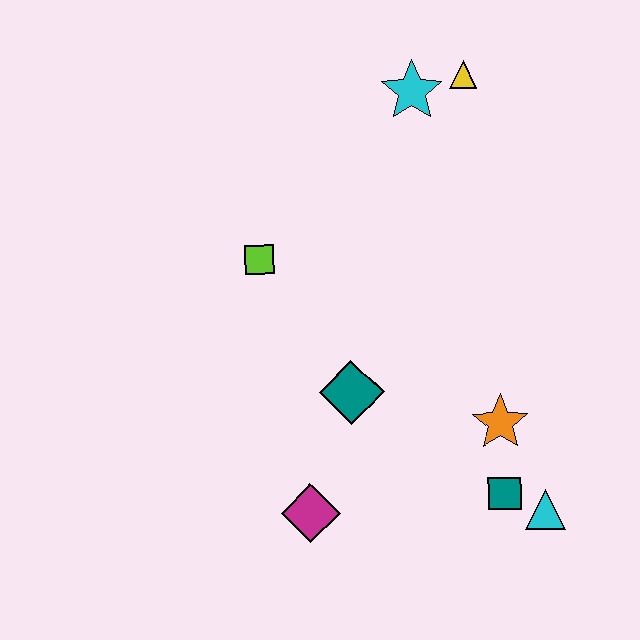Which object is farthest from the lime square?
The cyan triangle is farthest from the lime square.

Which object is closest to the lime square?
The teal diamond is closest to the lime square.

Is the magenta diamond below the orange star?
Yes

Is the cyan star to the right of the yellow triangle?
No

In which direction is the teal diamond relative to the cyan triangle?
The teal diamond is to the left of the cyan triangle.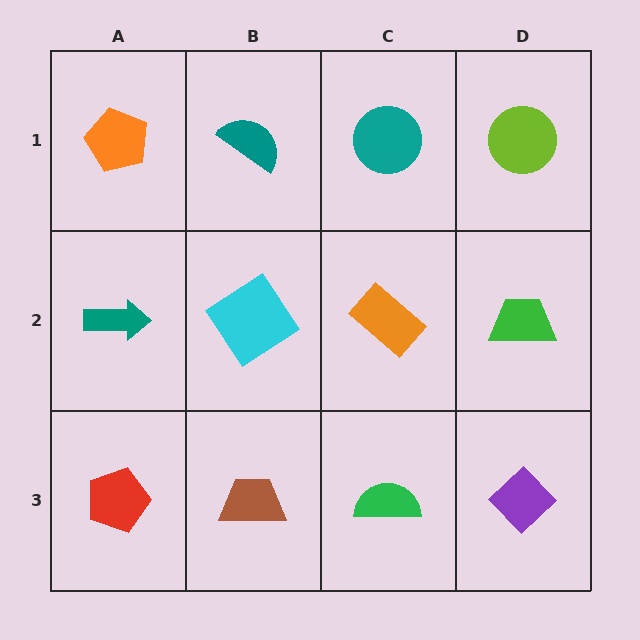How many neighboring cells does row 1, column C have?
3.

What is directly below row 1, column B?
A cyan diamond.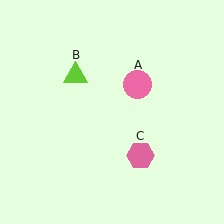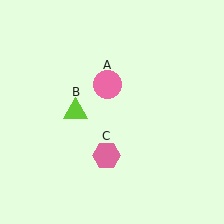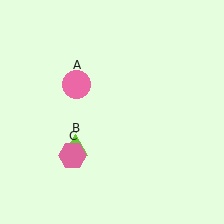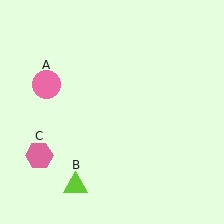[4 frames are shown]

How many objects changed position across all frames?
3 objects changed position: pink circle (object A), lime triangle (object B), pink hexagon (object C).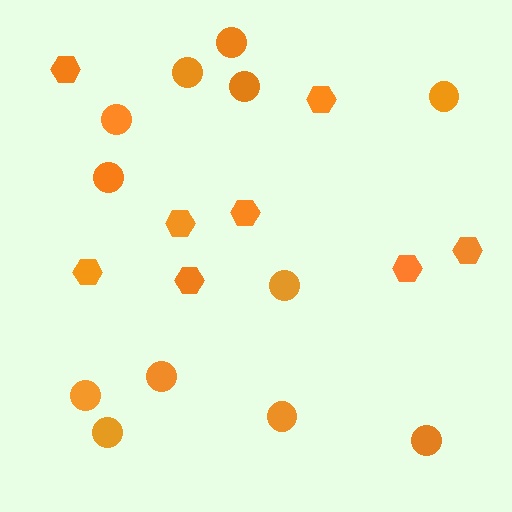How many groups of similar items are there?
There are 2 groups: one group of circles (12) and one group of hexagons (8).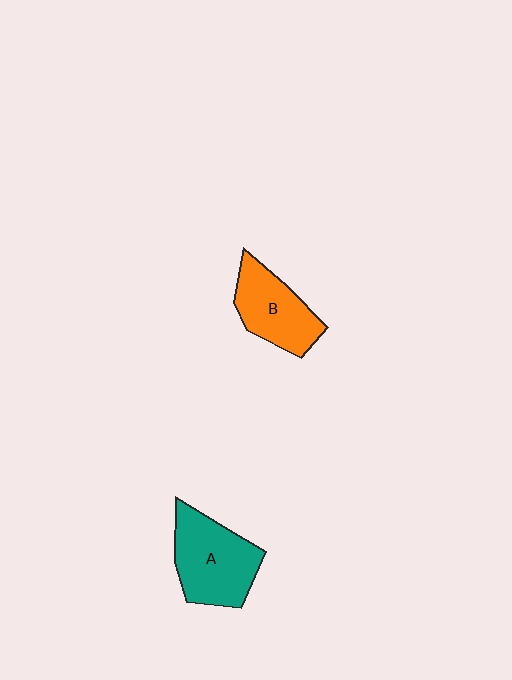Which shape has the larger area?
Shape A (teal).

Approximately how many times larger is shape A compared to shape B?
Approximately 1.2 times.